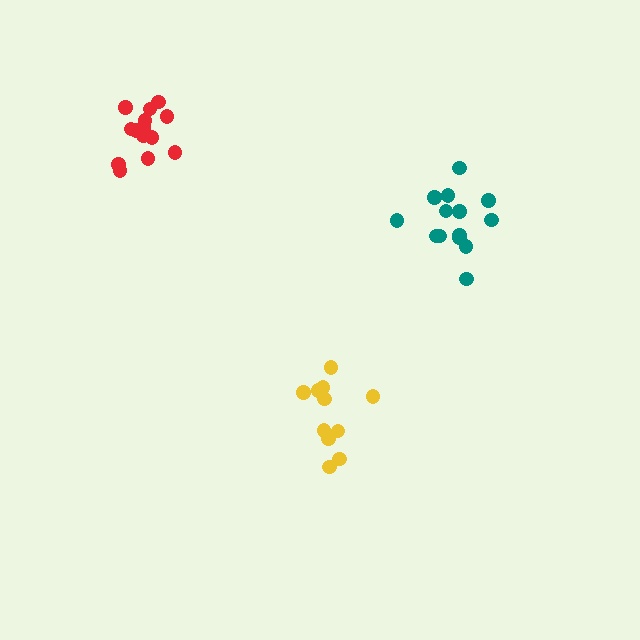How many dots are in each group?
Group 1: 14 dots, Group 2: 11 dots, Group 3: 14 dots (39 total).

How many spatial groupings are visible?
There are 3 spatial groupings.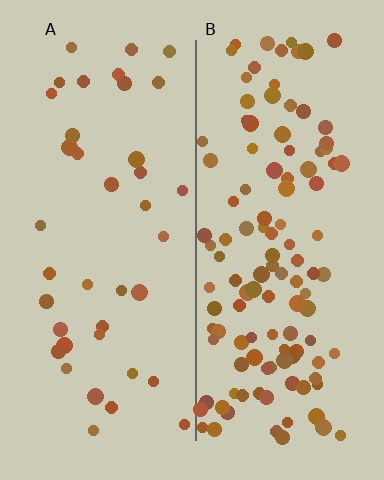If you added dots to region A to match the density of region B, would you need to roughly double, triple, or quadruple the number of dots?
Approximately triple.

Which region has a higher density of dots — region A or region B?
B (the right).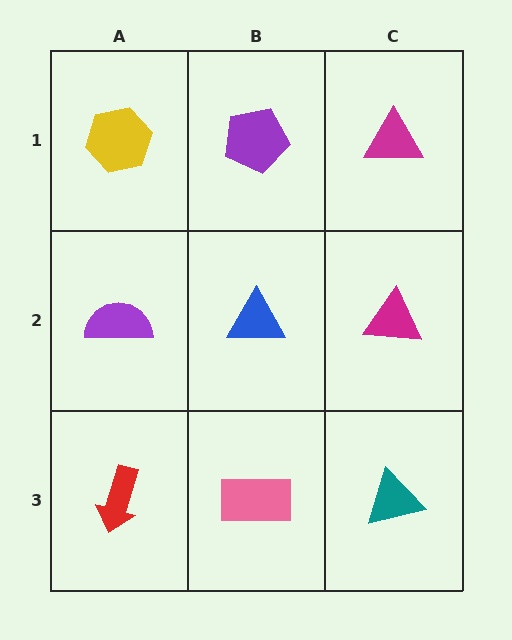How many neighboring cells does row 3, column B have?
3.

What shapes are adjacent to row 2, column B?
A purple pentagon (row 1, column B), a pink rectangle (row 3, column B), a purple semicircle (row 2, column A), a magenta triangle (row 2, column C).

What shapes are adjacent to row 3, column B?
A blue triangle (row 2, column B), a red arrow (row 3, column A), a teal triangle (row 3, column C).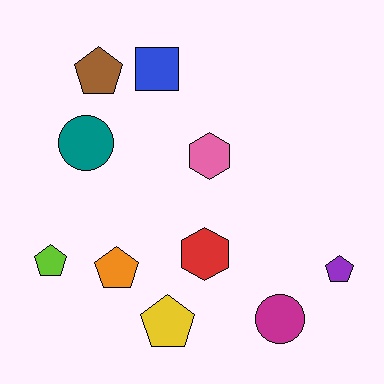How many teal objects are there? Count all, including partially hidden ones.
There is 1 teal object.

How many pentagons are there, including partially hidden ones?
There are 5 pentagons.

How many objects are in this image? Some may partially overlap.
There are 10 objects.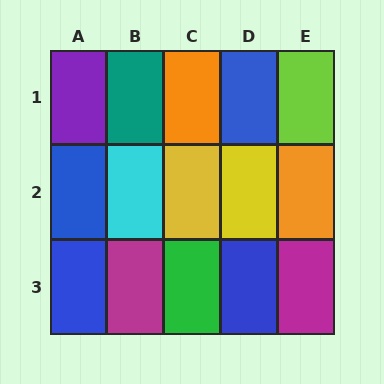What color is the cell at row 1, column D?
Blue.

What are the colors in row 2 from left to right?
Blue, cyan, yellow, yellow, orange.